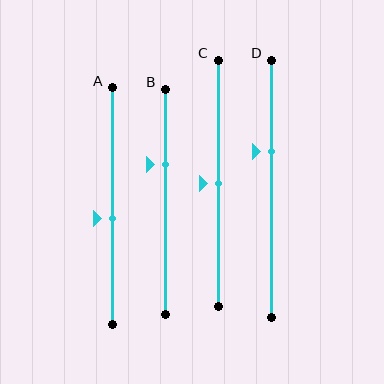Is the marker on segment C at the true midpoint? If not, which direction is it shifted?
Yes, the marker on segment C is at the true midpoint.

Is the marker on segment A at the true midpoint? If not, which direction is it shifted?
No, the marker on segment A is shifted downward by about 5% of the segment length.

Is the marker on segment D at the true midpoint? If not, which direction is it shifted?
No, the marker on segment D is shifted upward by about 14% of the segment length.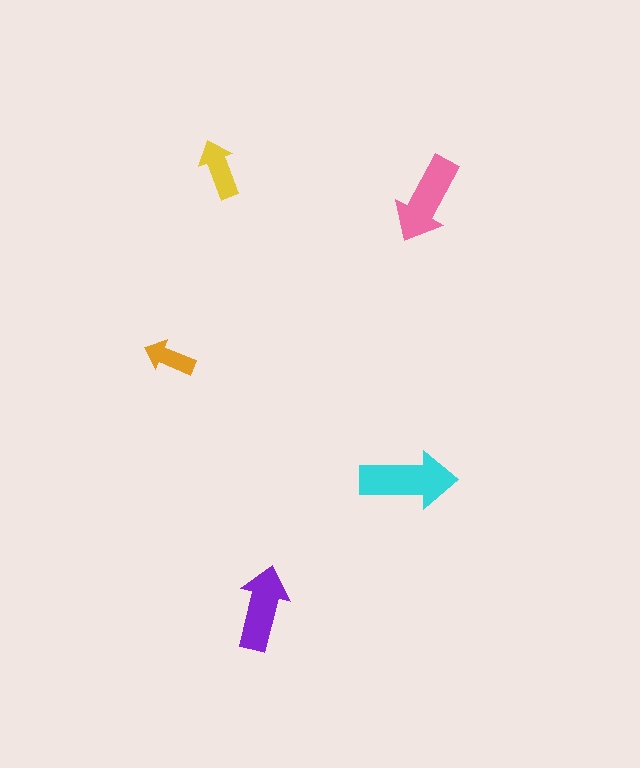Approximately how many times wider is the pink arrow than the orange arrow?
About 1.5 times wider.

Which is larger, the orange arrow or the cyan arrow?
The cyan one.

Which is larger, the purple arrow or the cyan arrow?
The cyan one.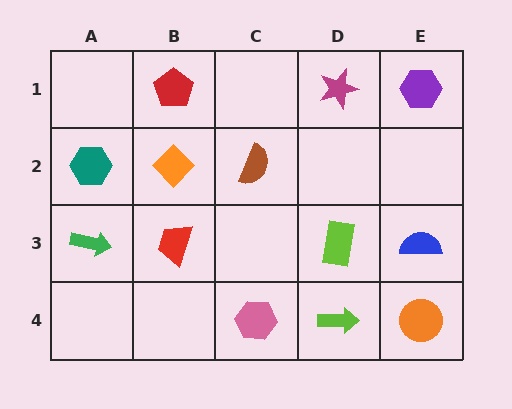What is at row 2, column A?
A teal hexagon.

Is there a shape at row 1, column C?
No, that cell is empty.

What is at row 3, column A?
A green arrow.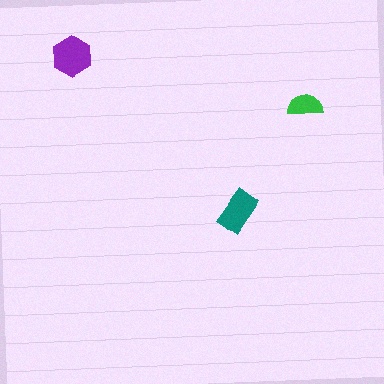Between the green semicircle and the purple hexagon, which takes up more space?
The purple hexagon.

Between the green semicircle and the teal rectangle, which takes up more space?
The teal rectangle.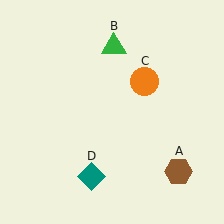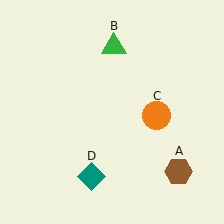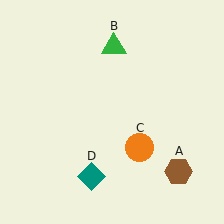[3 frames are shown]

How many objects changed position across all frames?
1 object changed position: orange circle (object C).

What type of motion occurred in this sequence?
The orange circle (object C) rotated clockwise around the center of the scene.